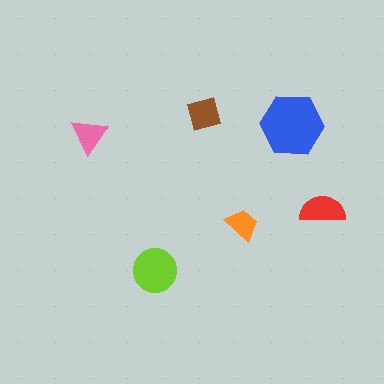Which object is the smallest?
The orange trapezoid.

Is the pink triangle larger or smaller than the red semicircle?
Smaller.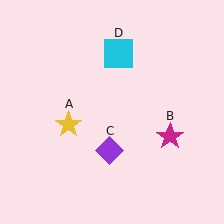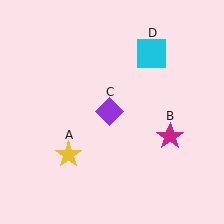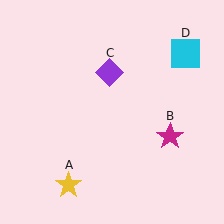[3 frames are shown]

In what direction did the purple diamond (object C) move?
The purple diamond (object C) moved up.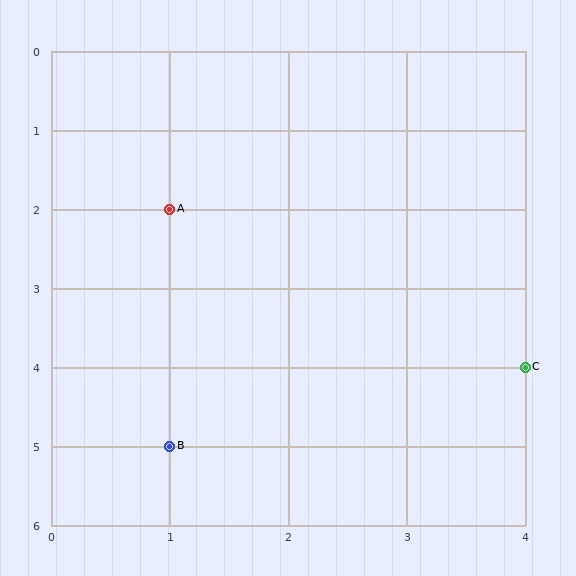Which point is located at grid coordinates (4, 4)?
Point C is at (4, 4).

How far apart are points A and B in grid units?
Points A and B are 3 rows apart.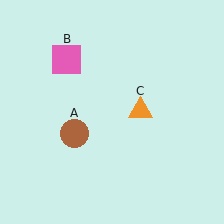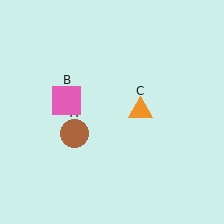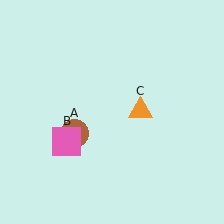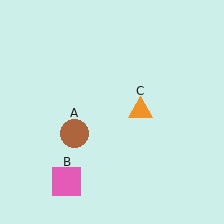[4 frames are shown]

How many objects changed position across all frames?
1 object changed position: pink square (object B).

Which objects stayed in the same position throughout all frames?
Brown circle (object A) and orange triangle (object C) remained stationary.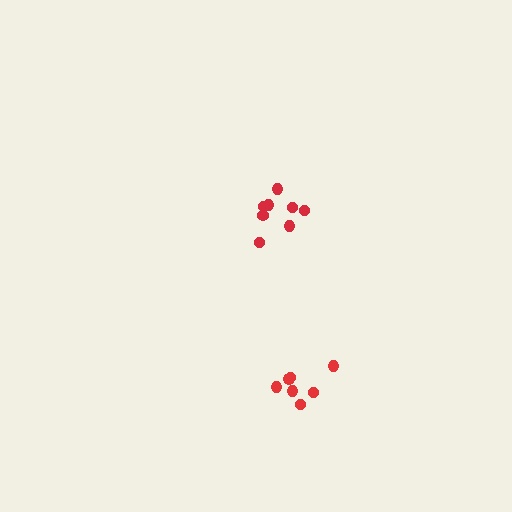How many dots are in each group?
Group 1: 7 dots, Group 2: 8 dots (15 total).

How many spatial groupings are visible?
There are 2 spatial groupings.